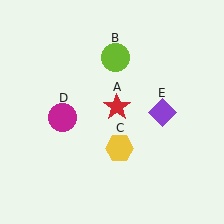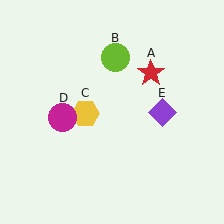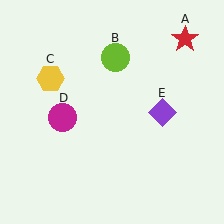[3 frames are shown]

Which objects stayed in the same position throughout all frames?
Lime circle (object B) and magenta circle (object D) and purple diamond (object E) remained stationary.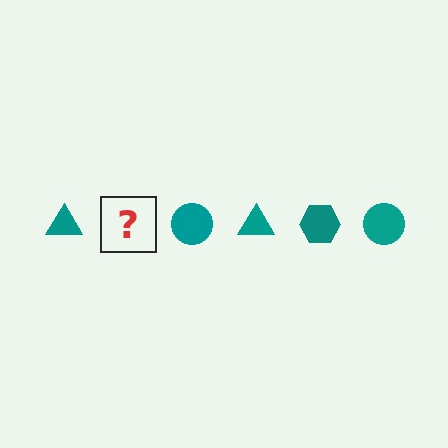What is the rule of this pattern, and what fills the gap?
The rule is that the pattern cycles through triangle, hexagon, circle shapes in teal. The gap should be filled with a teal hexagon.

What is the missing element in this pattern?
The missing element is a teal hexagon.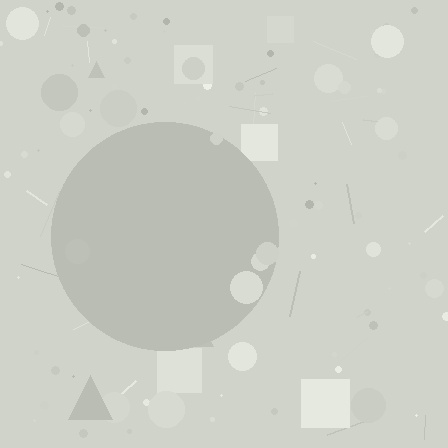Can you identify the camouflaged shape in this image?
The camouflaged shape is a circle.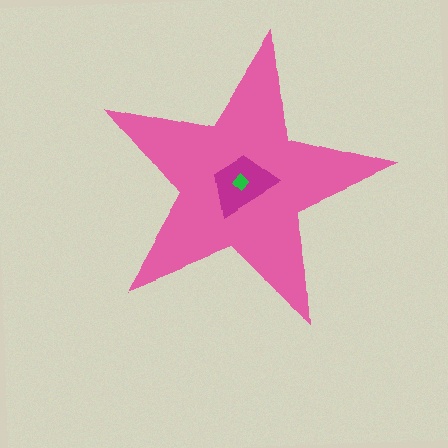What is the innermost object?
The green diamond.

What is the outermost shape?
The pink star.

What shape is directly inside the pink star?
The magenta trapezoid.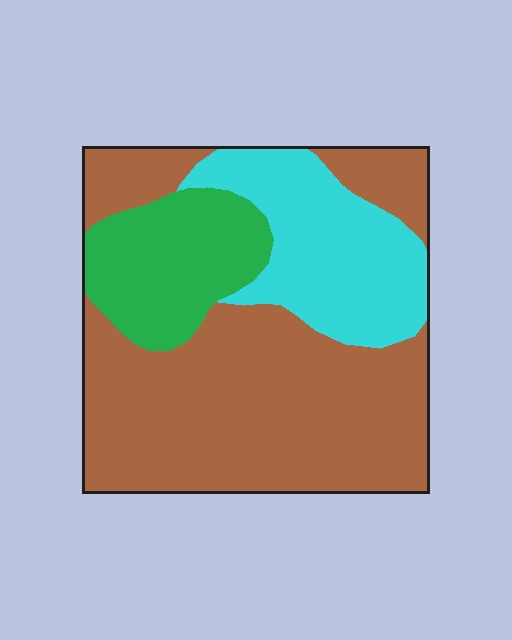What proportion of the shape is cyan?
Cyan takes up between a sixth and a third of the shape.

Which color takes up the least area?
Green, at roughly 20%.